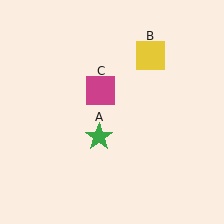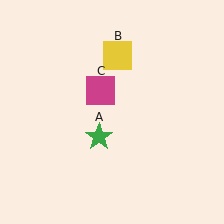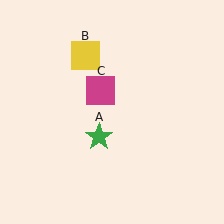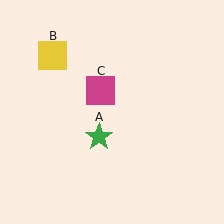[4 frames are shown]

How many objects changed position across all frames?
1 object changed position: yellow square (object B).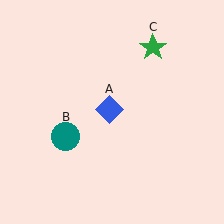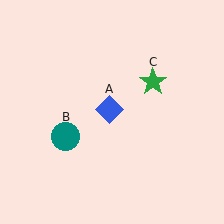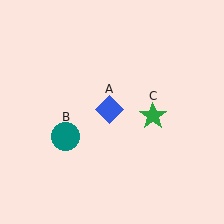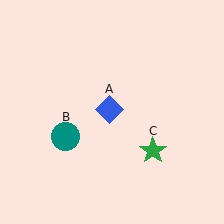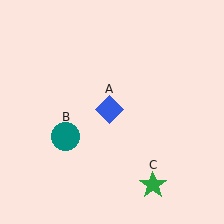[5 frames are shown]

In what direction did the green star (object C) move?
The green star (object C) moved down.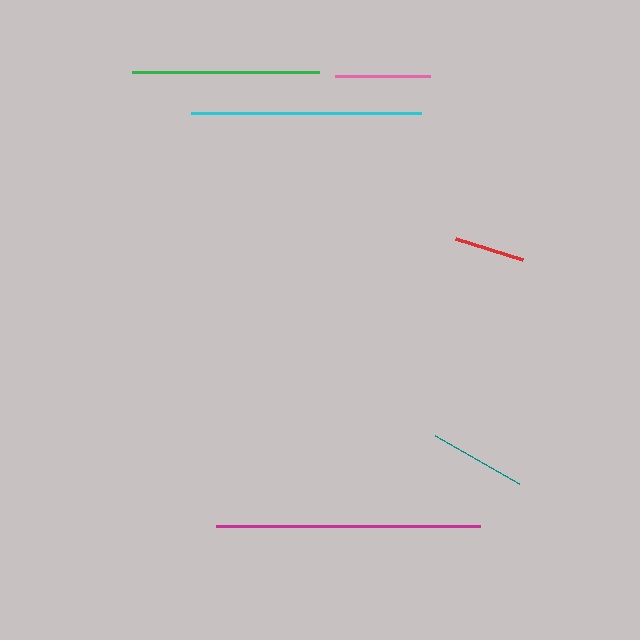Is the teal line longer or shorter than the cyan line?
The cyan line is longer than the teal line.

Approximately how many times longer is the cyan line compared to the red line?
The cyan line is approximately 3.3 times the length of the red line.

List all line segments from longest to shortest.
From longest to shortest: magenta, cyan, green, teal, pink, red.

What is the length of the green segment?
The green segment is approximately 187 pixels long.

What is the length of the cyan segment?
The cyan segment is approximately 230 pixels long.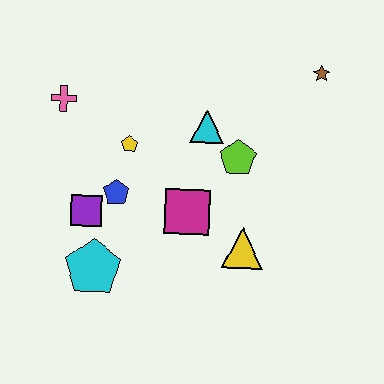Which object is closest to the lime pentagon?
The cyan triangle is closest to the lime pentagon.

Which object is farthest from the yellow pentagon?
The brown star is farthest from the yellow pentagon.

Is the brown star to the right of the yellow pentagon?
Yes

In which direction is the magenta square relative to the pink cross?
The magenta square is to the right of the pink cross.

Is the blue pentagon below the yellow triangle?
No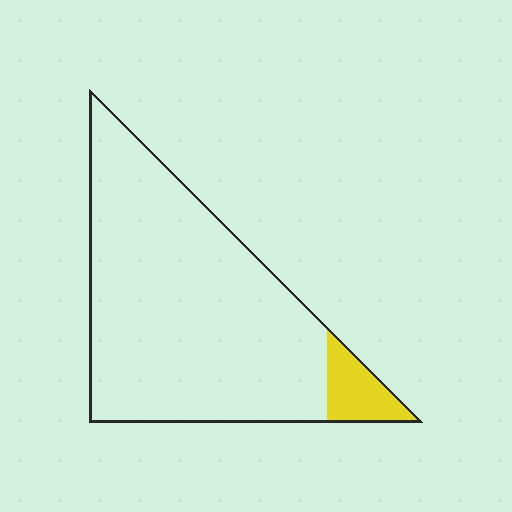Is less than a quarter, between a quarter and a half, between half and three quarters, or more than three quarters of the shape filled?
Less than a quarter.